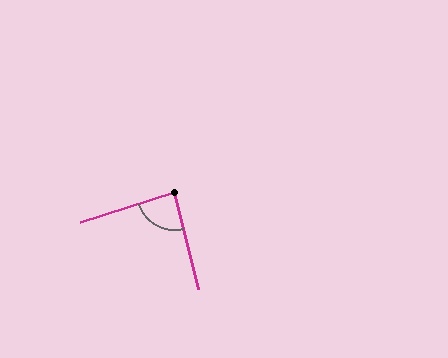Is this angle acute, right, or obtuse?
It is approximately a right angle.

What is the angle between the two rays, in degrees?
Approximately 86 degrees.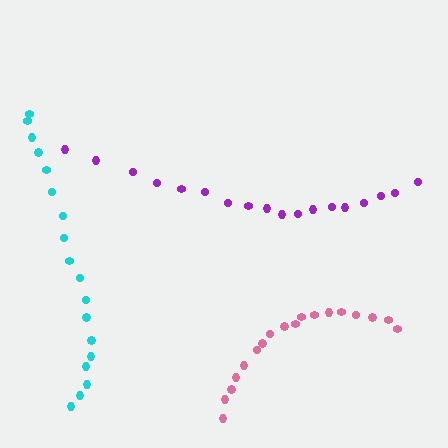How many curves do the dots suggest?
There are 3 distinct paths.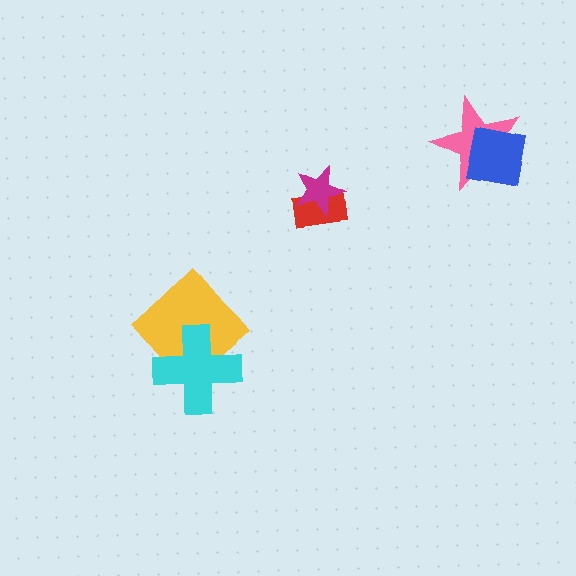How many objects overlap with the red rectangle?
1 object overlaps with the red rectangle.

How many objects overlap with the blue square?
1 object overlaps with the blue square.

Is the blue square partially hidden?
No, no other shape covers it.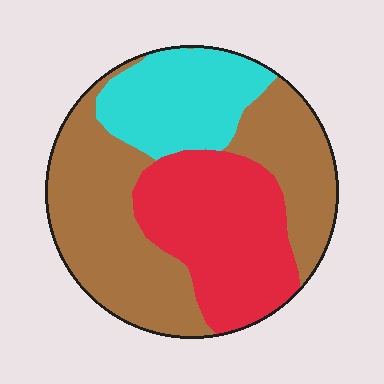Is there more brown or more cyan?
Brown.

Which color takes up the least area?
Cyan, at roughly 20%.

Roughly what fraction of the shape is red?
Red covers about 30% of the shape.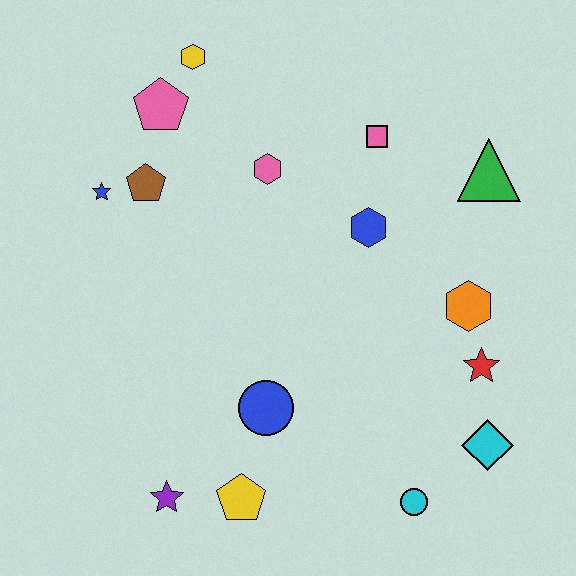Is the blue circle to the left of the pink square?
Yes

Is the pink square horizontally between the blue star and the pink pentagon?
No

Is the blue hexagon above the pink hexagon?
No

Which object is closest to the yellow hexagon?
The pink pentagon is closest to the yellow hexagon.